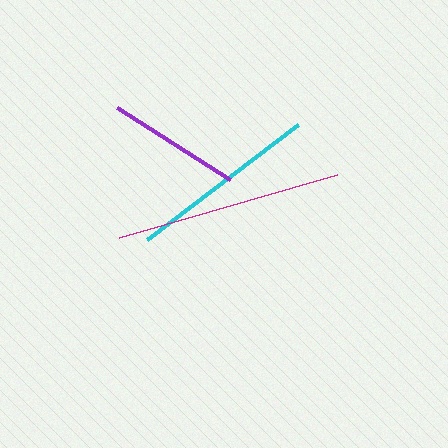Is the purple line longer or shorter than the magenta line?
The magenta line is longer than the purple line.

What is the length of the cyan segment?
The cyan segment is approximately 190 pixels long.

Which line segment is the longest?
The magenta line is the longest at approximately 227 pixels.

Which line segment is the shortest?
The purple line is the shortest at approximately 134 pixels.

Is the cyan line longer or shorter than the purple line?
The cyan line is longer than the purple line.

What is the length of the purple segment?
The purple segment is approximately 134 pixels long.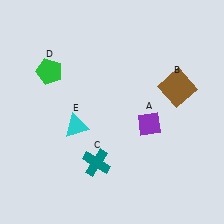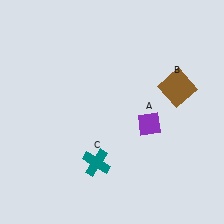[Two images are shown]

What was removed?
The cyan triangle (E), the green pentagon (D) were removed in Image 2.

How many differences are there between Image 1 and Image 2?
There are 2 differences between the two images.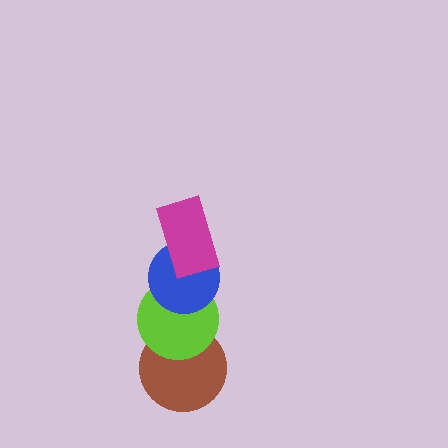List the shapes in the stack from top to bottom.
From top to bottom: the magenta rectangle, the blue circle, the lime circle, the brown circle.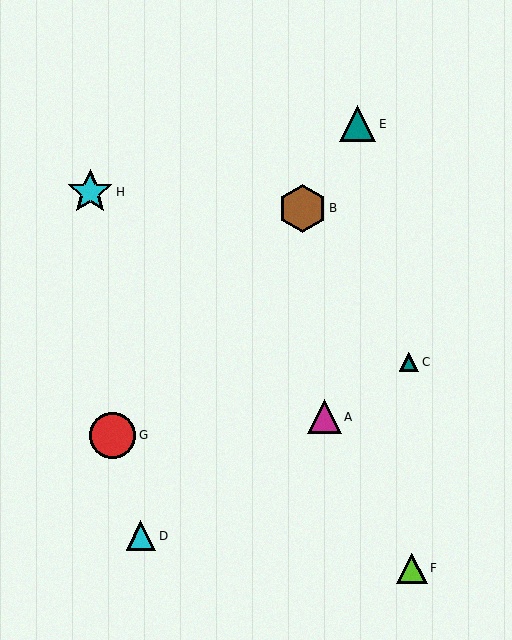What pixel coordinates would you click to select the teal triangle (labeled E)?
Click at (358, 124) to select the teal triangle E.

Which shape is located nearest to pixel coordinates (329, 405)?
The magenta triangle (labeled A) at (324, 417) is nearest to that location.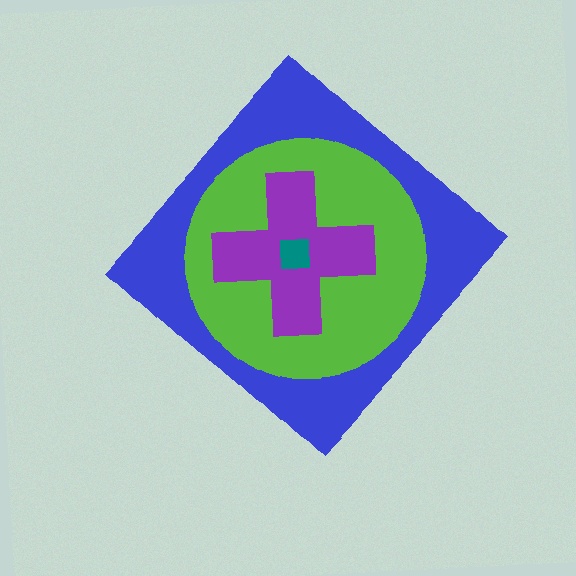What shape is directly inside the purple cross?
The teal square.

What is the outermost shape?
The blue diamond.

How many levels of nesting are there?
4.